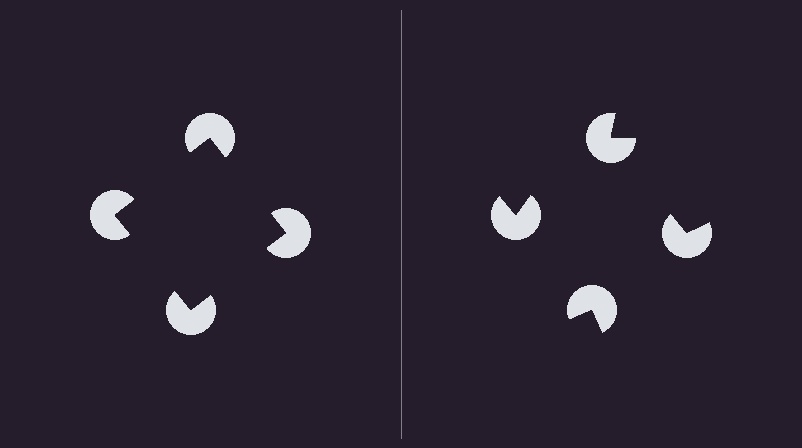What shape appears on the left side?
An illusory square.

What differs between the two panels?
The pac-man discs are positioned identically on both sides; only the wedge orientations differ. On the left they align to a square; on the right they are misaligned.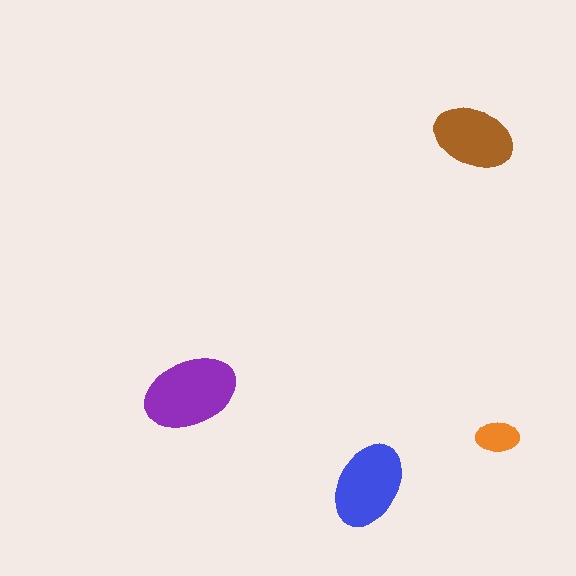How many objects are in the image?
There are 4 objects in the image.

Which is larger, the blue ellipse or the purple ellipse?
The purple one.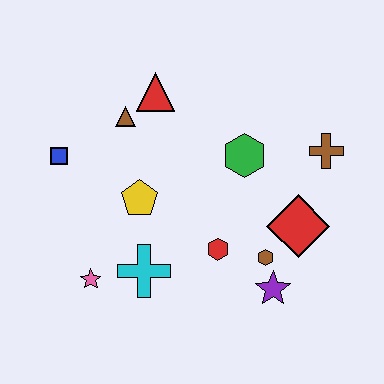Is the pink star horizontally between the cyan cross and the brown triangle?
No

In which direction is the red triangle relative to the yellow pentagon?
The red triangle is above the yellow pentagon.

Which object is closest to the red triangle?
The brown triangle is closest to the red triangle.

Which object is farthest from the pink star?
The brown cross is farthest from the pink star.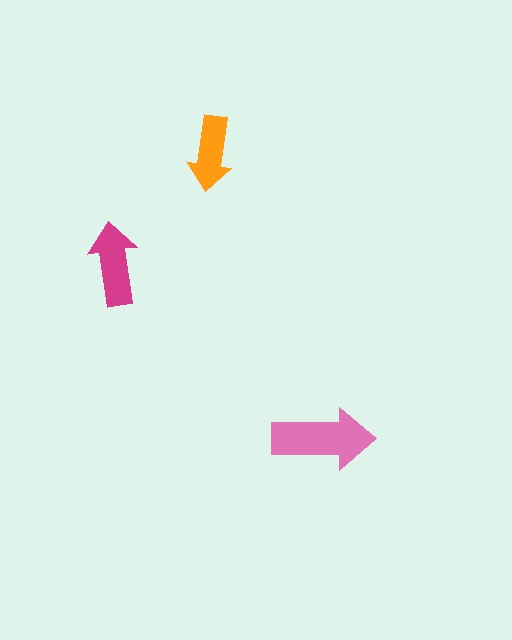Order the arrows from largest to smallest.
the pink one, the magenta one, the orange one.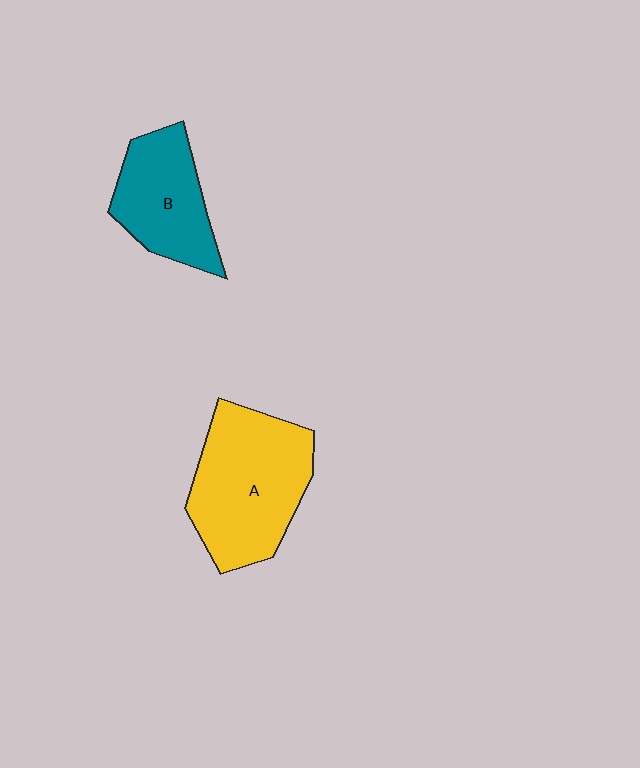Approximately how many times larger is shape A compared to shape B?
Approximately 1.5 times.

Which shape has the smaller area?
Shape B (teal).